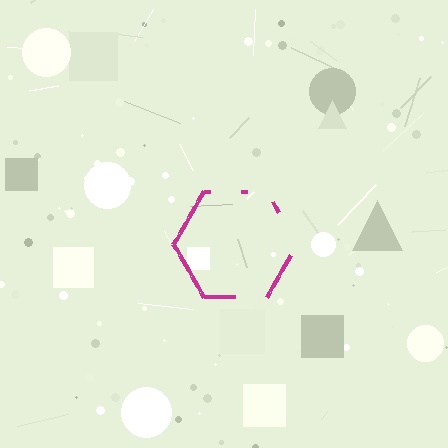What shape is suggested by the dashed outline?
The dashed outline suggests a hexagon.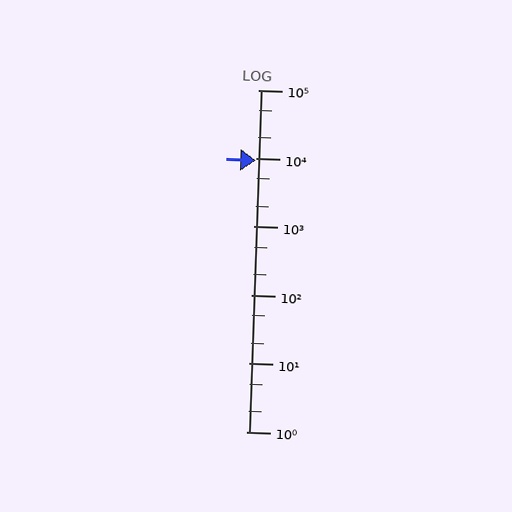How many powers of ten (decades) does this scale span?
The scale spans 5 decades, from 1 to 100000.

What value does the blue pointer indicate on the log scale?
The pointer indicates approximately 9300.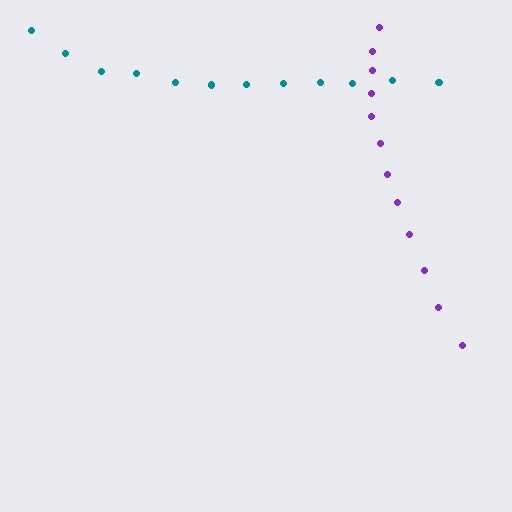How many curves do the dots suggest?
There are 2 distinct paths.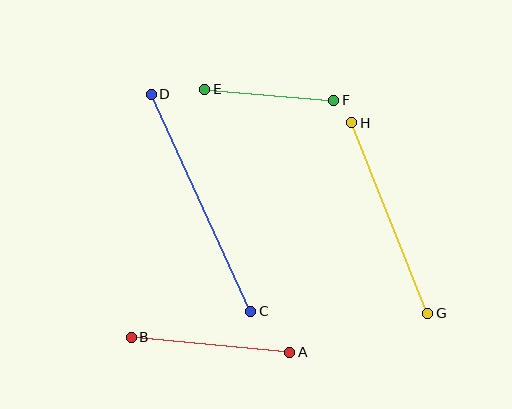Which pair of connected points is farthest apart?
Points C and D are farthest apart.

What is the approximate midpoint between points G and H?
The midpoint is at approximately (390, 218) pixels.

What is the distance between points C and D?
The distance is approximately 239 pixels.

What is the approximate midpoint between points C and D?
The midpoint is at approximately (201, 203) pixels.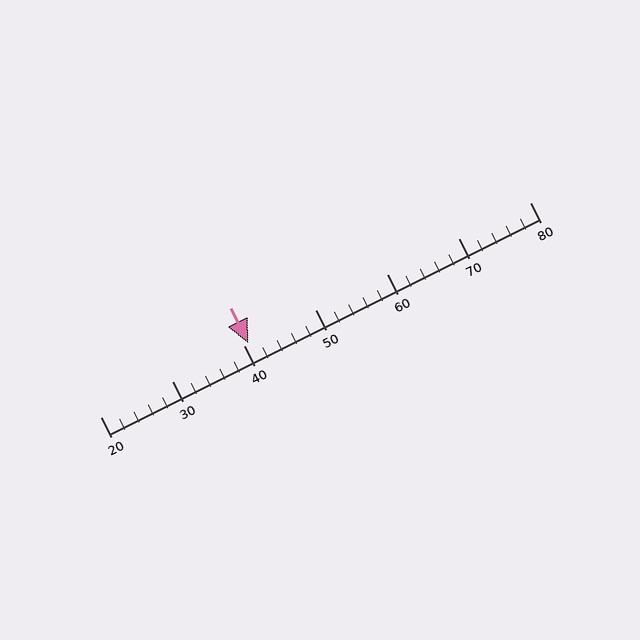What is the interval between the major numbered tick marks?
The major tick marks are spaced 10 units apart.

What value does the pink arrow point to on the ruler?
The pink arrow points to approximately 41.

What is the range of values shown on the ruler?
The ruler shows values from 20 to 80.